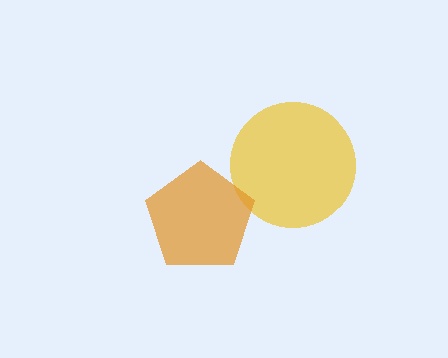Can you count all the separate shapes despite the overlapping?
Yes, there are 2 separate shapes.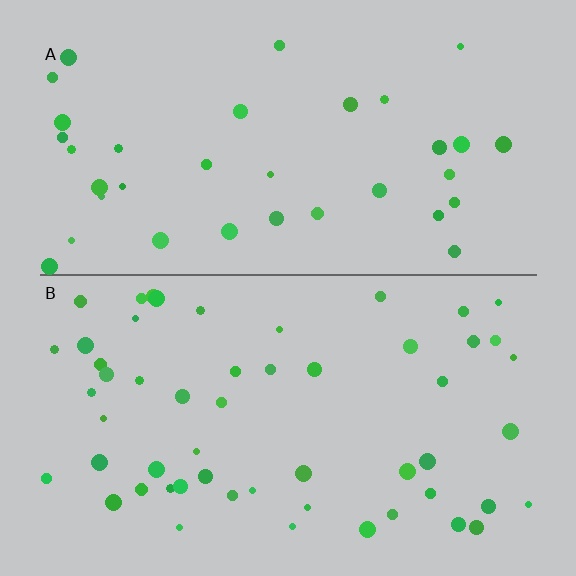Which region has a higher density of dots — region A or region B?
B (the bottom).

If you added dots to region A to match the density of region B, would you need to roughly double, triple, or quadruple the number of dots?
Approximately double.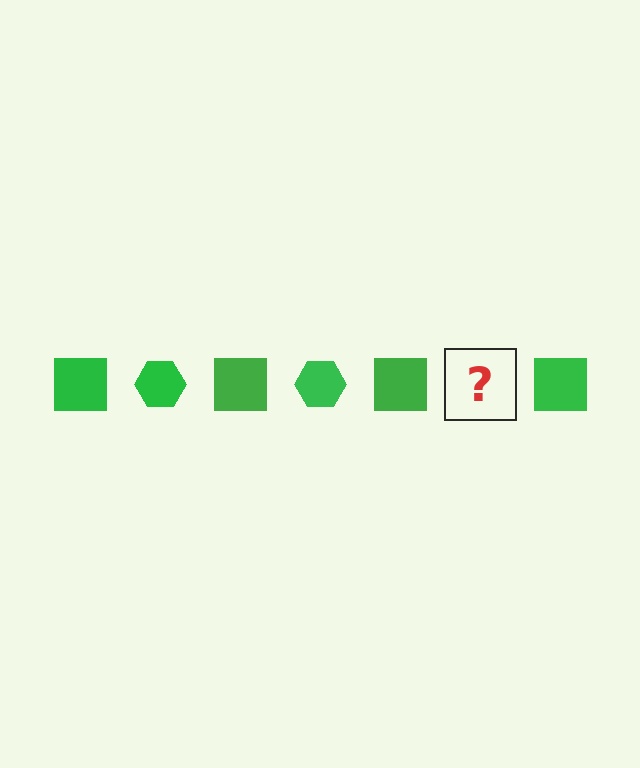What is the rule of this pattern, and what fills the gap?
The rule is that the pattern cycles through square, hexagon shapes in green. The gap should be filled with a green hexagon.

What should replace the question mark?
The question mark should be replaced with a green hexagon.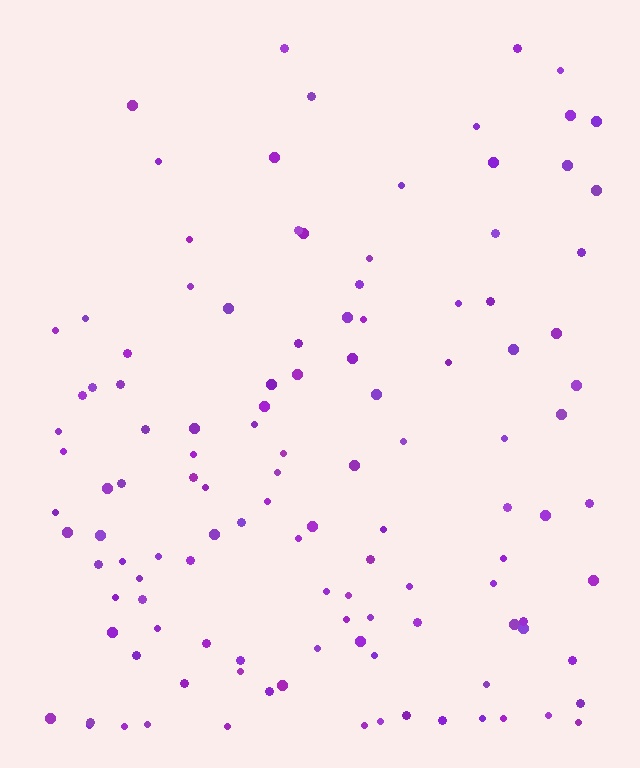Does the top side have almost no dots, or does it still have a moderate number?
Still a moderate number, just noticeably fewer than the bottom.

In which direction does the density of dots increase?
From top to bottom, with the bottom side densest.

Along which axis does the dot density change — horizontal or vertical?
Vertical.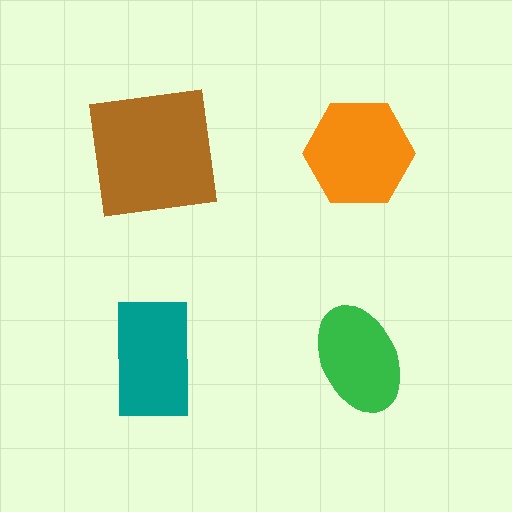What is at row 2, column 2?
A green ellipse.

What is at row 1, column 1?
A brown square.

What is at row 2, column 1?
A teal rectangle.